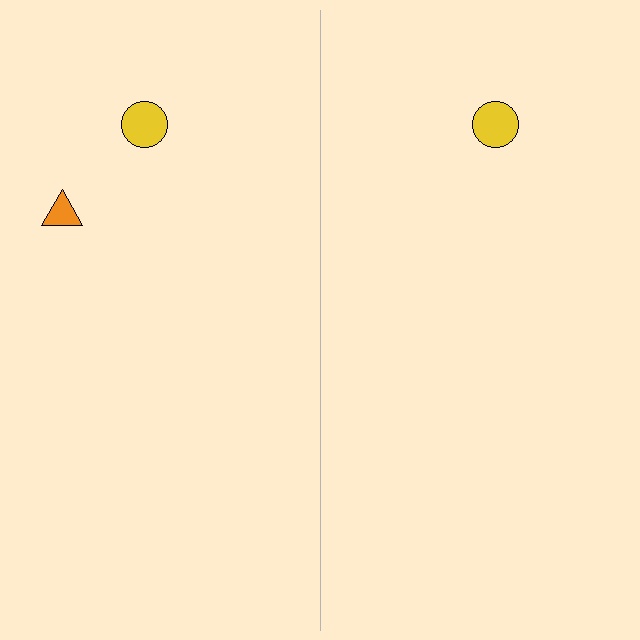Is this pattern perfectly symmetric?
No, the pattern is not perfectly symmetric. A orange triangle is missing from the right side.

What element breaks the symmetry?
A orange triangle is missing from the right side.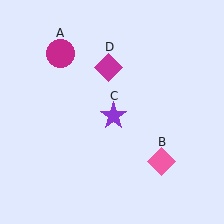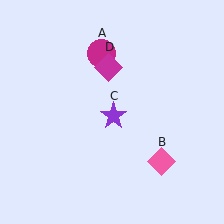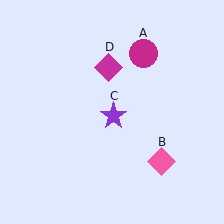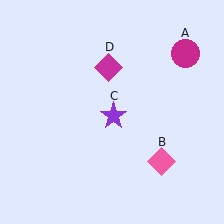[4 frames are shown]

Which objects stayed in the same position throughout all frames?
Pink diamond (object B) and purple star (object C) and magenta diamond (object D) remained stationary.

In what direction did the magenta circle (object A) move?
The magenta circle (object A) moved right.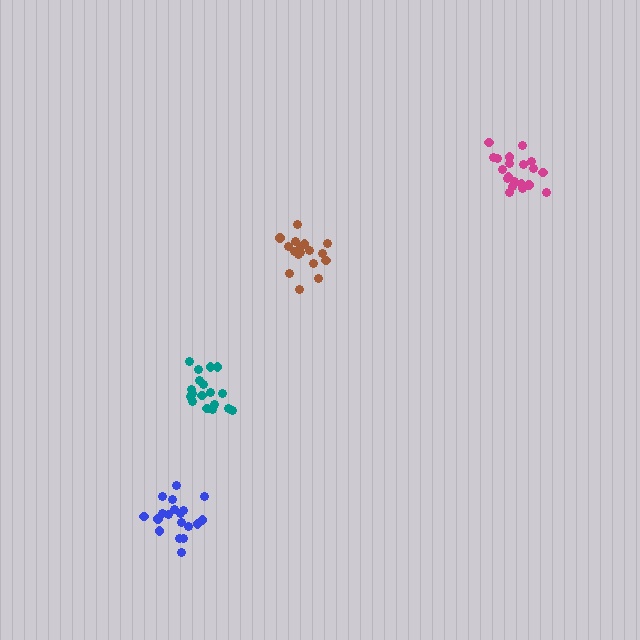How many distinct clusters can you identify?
There are 4 distinct clusters.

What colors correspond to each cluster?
The clusters are colored: magenta, brown, blue, teal.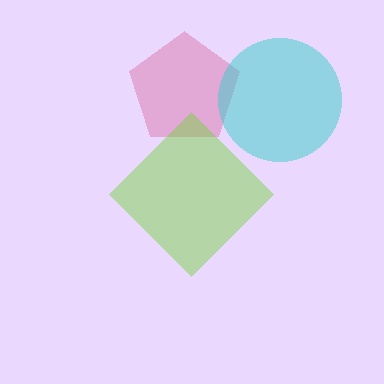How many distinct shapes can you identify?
There are 3 distinct shapes: a pink pentagon, a cyan circle, a lime diamond.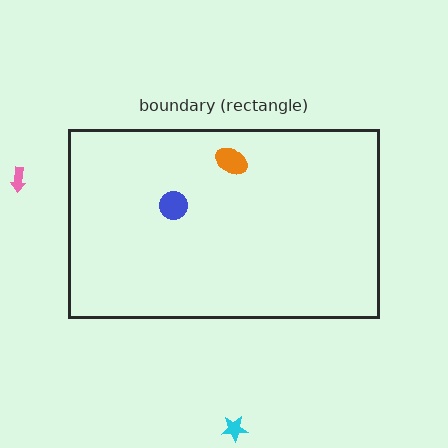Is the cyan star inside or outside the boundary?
Outside.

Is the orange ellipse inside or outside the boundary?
Inside.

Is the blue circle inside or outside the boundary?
Inside.